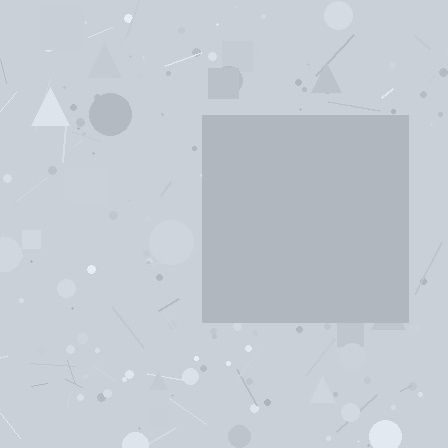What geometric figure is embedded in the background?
A square is embedded in the background.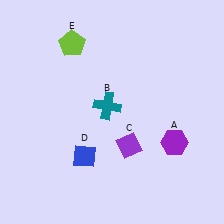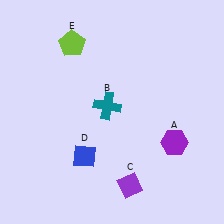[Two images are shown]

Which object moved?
The purple diamond (C) moved down.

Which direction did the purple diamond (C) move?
The purple diamond (C) moved down.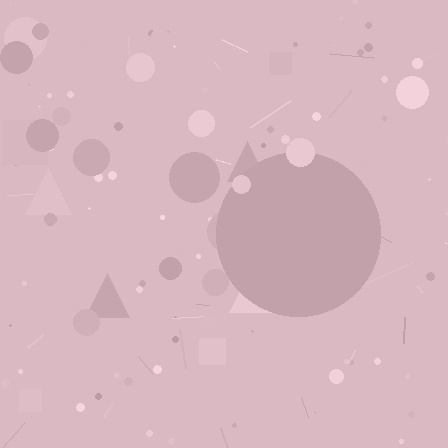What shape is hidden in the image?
A circle is hidden in the image.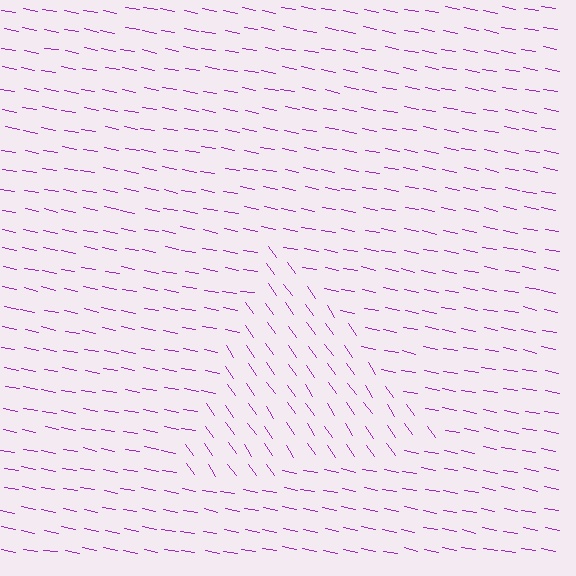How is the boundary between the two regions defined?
The boundary is defined purely by a change in line orientation (approximately 45 degrees difference). All lines are the same color and thickness.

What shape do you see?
I see a triangle.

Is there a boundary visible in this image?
Yes, there is a texture boundary formed by a change in line orientation.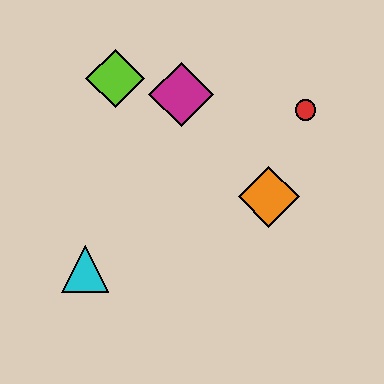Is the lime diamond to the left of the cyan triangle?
No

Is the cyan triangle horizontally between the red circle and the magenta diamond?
No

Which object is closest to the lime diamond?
The magenta diamond is closest to the lime diamond.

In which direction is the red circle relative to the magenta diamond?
The red circle is to the right of the magenta diamond.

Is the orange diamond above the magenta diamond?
No